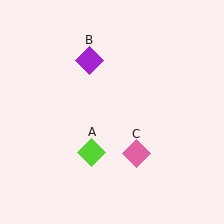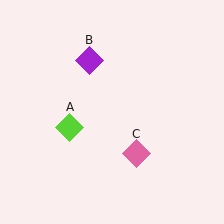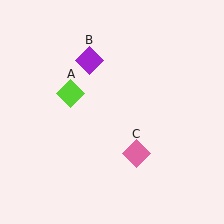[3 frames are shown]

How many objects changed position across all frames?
1 object changed position: lime diamond (object A).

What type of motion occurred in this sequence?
The lime diamond (object A) rotated clockwise around the center of the scene.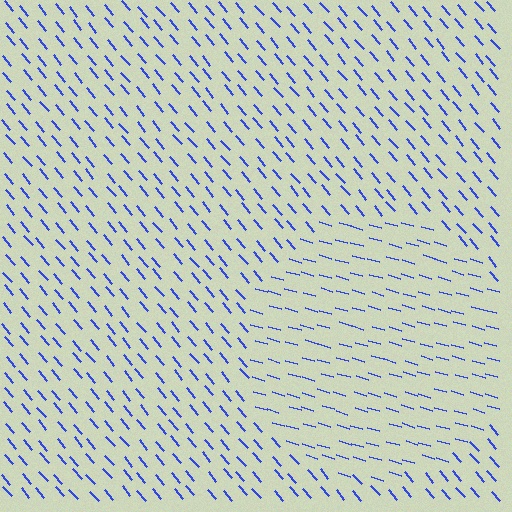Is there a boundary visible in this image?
Yes, there is a texture boundary formed by a change in line orientation.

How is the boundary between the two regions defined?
The boundary is defined purely by a change in line orientation (approximately 34 degrees difference). All lines are the same color and thickness.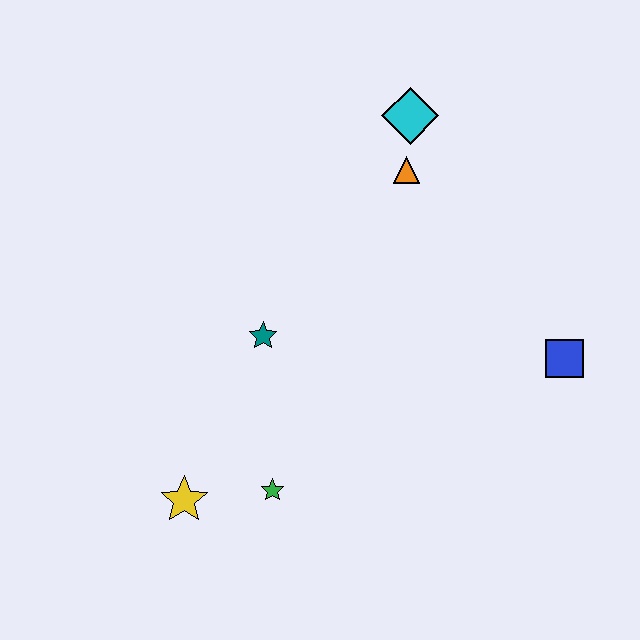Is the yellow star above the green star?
No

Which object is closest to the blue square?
The orange triangle is closest to the blue square.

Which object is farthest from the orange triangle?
The yellow star is farthest from the orange triangle.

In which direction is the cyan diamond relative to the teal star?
The cyan diamond is above the teal star.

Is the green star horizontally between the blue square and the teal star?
Yes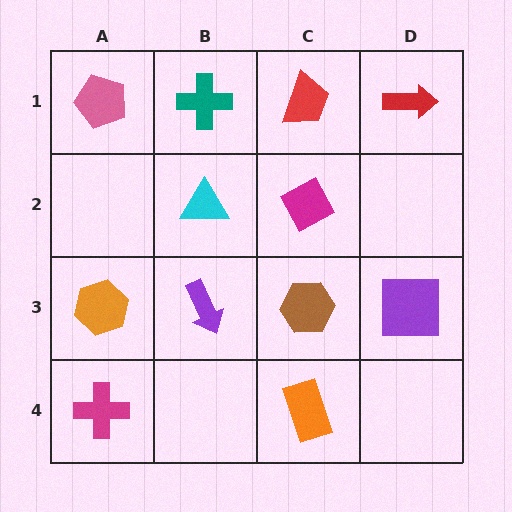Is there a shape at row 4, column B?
No, that cell is empty.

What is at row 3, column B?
A purple arrow.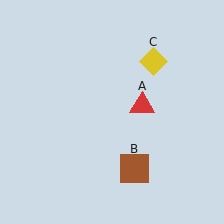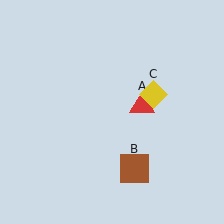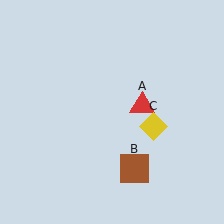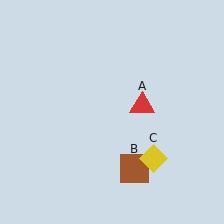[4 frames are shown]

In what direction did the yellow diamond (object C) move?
The yellow diamond (object C) moved down.